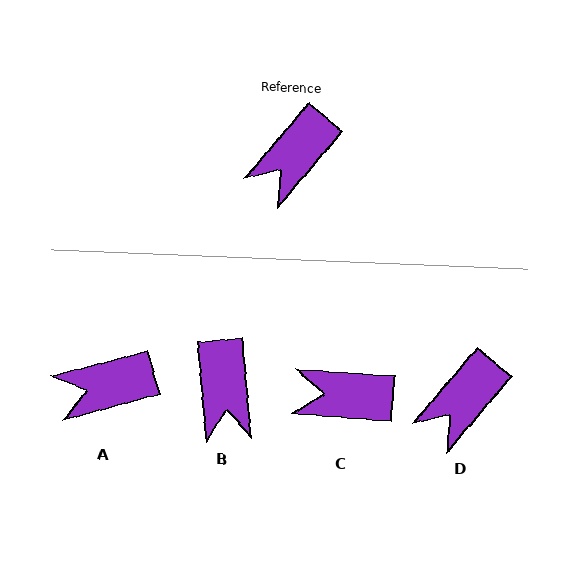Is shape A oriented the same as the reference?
No, it is off by about 34 degrees.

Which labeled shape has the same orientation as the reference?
D.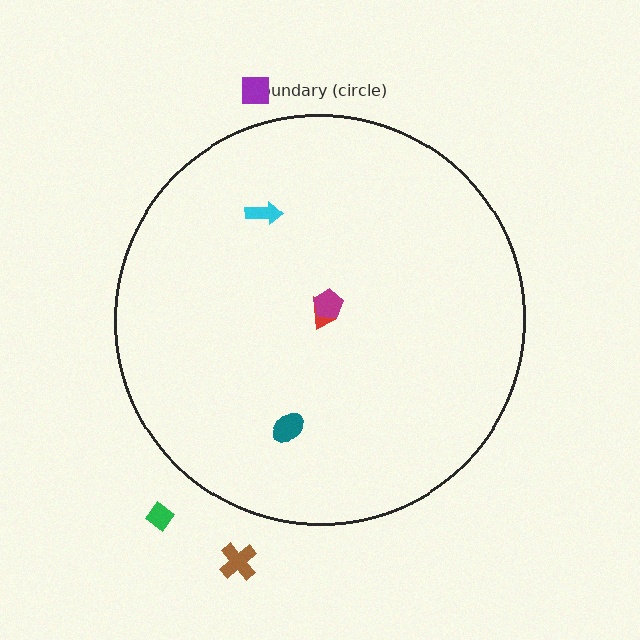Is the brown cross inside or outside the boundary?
Outside.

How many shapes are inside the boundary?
4 inside, 3 outside.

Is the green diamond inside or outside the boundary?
Outside.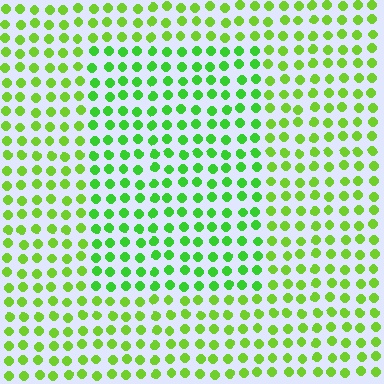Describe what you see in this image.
The image is filled with small lime elements in a uniform arrangement. A rectangle-shaped region is visible where the elements are tinted to a slightly different hue, forming a subtle color boundary.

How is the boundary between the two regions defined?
The boundary is defined purely by a slight shift in hue (about 22 degrees). Spacing, size, and orientation are identical on both sides.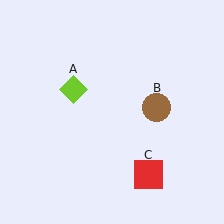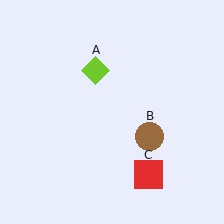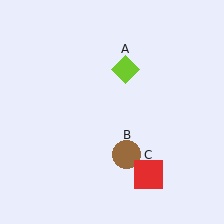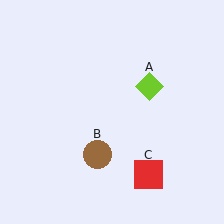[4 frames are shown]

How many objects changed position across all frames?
2 objects changed position: lime diamond (object A), brown circle (object B).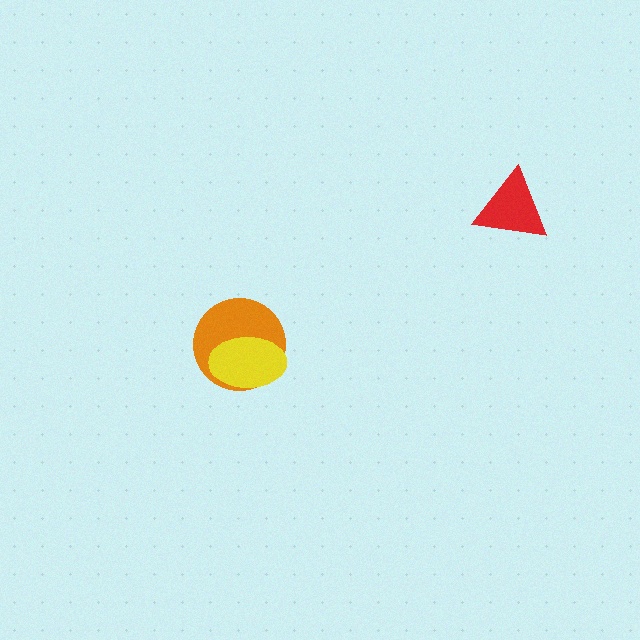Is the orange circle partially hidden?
Yes, it is partially covered by another shape.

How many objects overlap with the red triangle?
0 objects overlap with the red triangle.